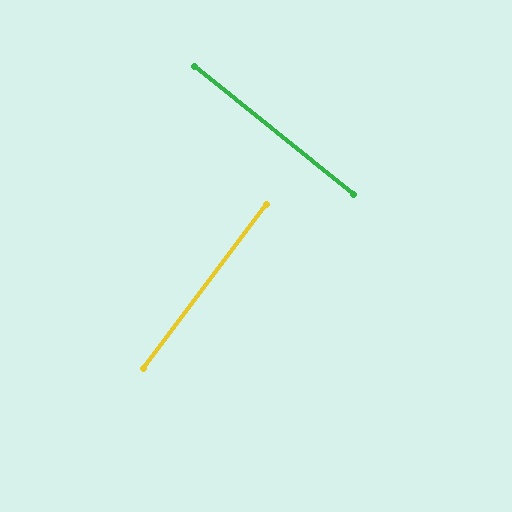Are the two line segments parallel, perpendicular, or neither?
Perpendicular — they meet at approximately 88°.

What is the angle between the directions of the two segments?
Approximately 88 degrees.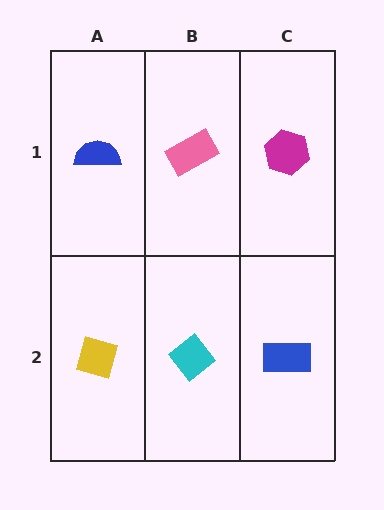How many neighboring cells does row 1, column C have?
2.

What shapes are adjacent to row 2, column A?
A blue semicircle (row 1, column A), a cyan diamond (row 2, column B).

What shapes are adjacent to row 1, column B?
A cyan diamond (row 2, column B), a blue semicircle (row 1, column A), a magenta hexagon (row 1, column C).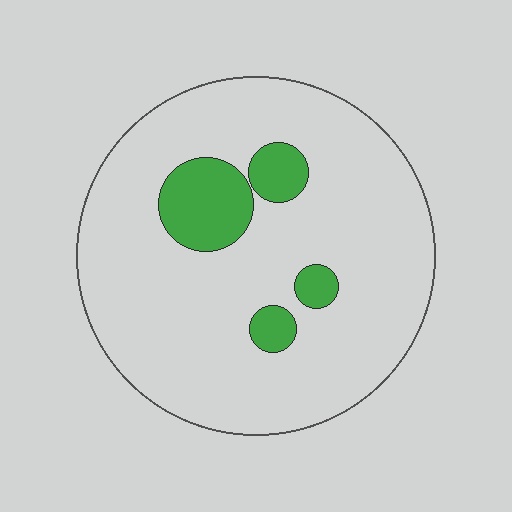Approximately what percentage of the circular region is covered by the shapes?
Approximately 15%.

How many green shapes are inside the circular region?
4.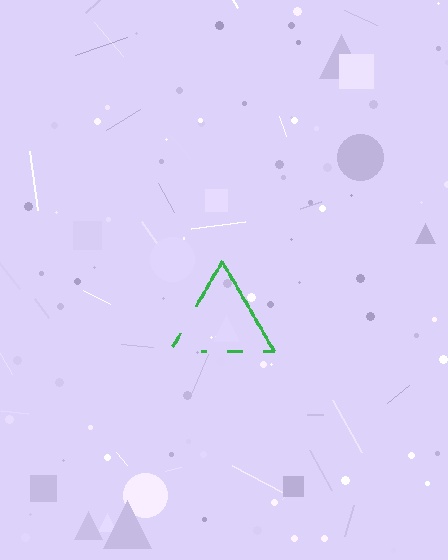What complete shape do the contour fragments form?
The contour fragments form a triangle.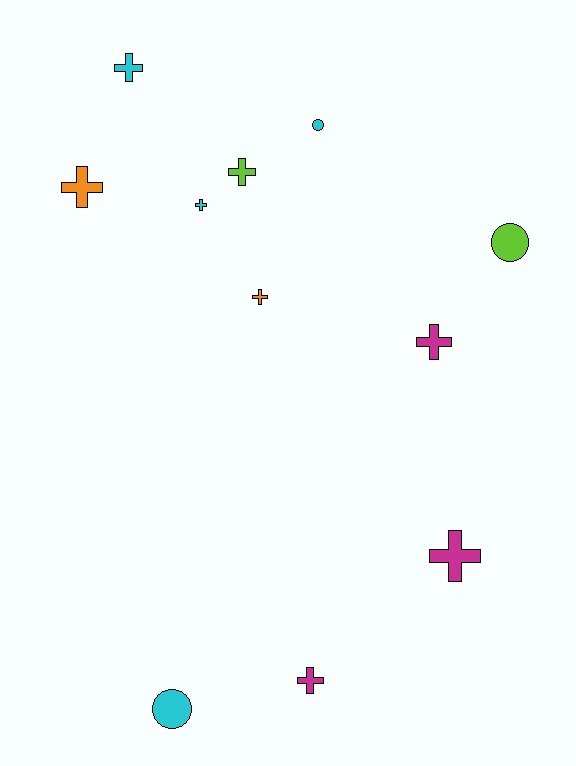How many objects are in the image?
There are 11 objects.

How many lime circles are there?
There is 1 lime circle.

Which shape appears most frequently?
Cross, with 8 objects.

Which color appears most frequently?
Cyan, with 4 objects.